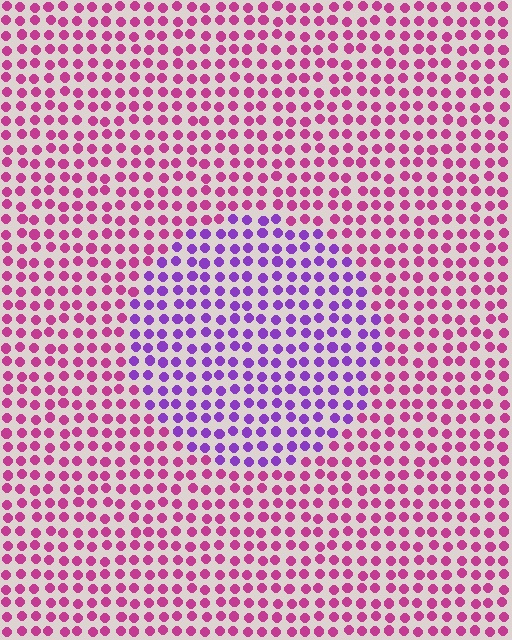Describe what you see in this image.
The image is filled with small magenta elements in a uniform arrangement. A circle-shaped region is visible where the elements are tinted to a slightly different hue, forming a subtle color boundary.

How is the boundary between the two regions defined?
The boundary is defined purely by a slight shift in hue (about 46 degrees). Spacing, size, and orientation are identical on both sides.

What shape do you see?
I see a circle.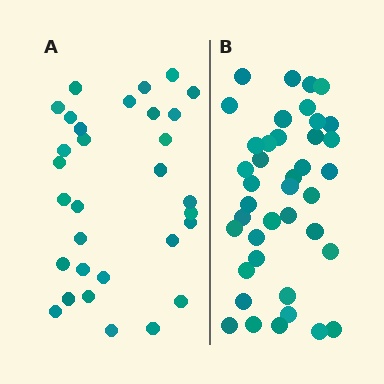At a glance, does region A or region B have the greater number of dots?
Region B (the right region) has more dots.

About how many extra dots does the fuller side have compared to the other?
Region B has roughly 8 or so more dots than region A.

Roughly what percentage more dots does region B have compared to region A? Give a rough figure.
About 30% more.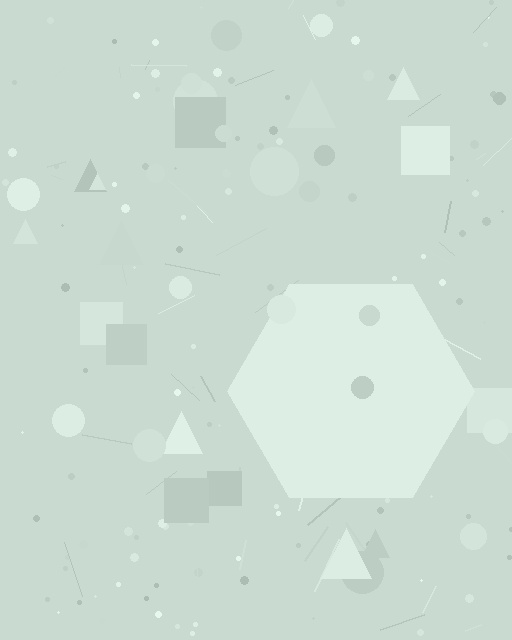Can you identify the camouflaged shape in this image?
The camouflaged shape is a hexagon.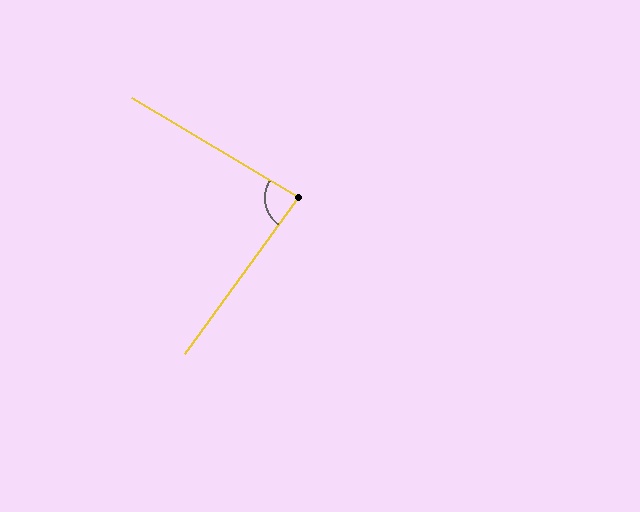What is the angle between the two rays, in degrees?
Approximately 85 degrees.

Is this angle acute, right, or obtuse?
It is acute.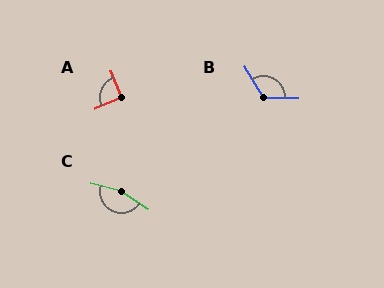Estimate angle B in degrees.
Approximately 122 degrees.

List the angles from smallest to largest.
A (91°), B (122°), C (160°).